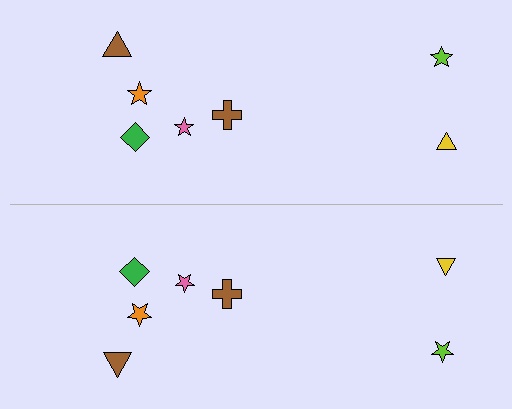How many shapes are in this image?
There are 14 shapes in this image.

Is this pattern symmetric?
Yes, this pattern has bilateral (reflection) symmetry.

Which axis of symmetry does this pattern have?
The pattern has a horizontal axis of symmetry running through the center of the image.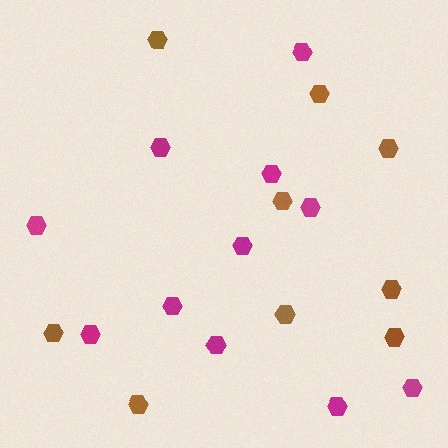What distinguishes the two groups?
There are 2 groups: one group of brown hexagons (9) and one group of magenta hexagons (11).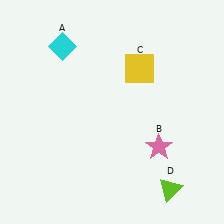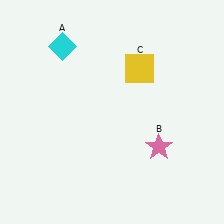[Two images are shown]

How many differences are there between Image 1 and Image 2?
There is 1 difference between the two images.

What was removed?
The lime triangle (D) was removed in Image 2.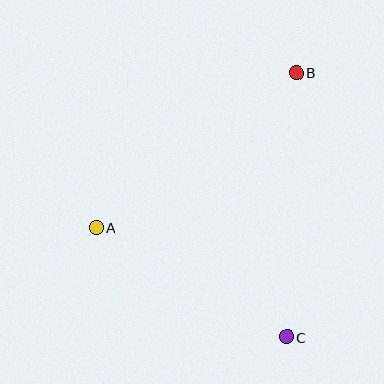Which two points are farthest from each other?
Points B and C are farthest from each other.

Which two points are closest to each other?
Points A and C are closest to each other.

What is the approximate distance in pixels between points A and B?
The distance between A and B is approximately 253 pixels.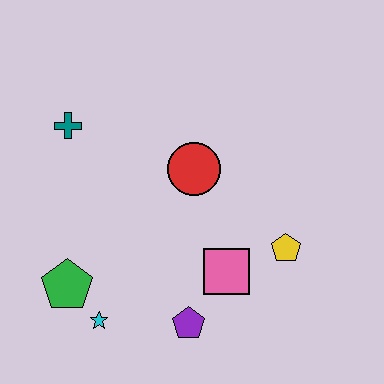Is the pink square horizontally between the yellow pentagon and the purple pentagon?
Yes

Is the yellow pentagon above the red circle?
No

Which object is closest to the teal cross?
The red circle is closest to the teal cross.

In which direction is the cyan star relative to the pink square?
The cyan star is to the left of the pink square.